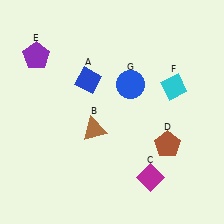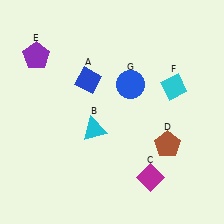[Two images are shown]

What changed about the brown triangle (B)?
In Image 1, B is brown. In Image 2, it changed to cyan.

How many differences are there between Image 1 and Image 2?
There is 1 difference between the two images.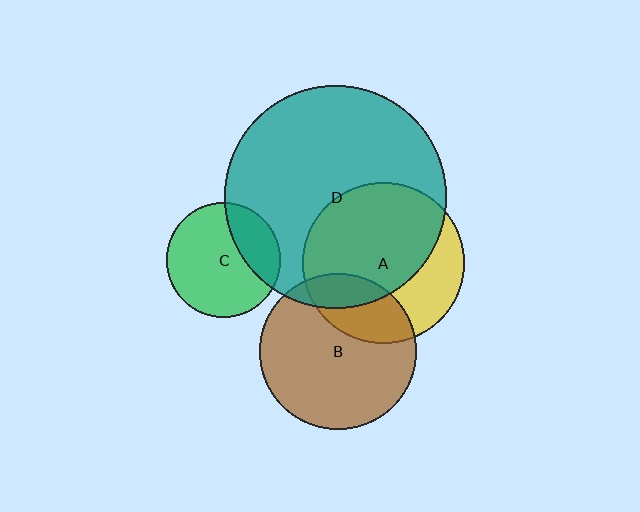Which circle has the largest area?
Circle D (teal).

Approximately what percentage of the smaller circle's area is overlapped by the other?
Approximately 65%.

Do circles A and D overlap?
Yes.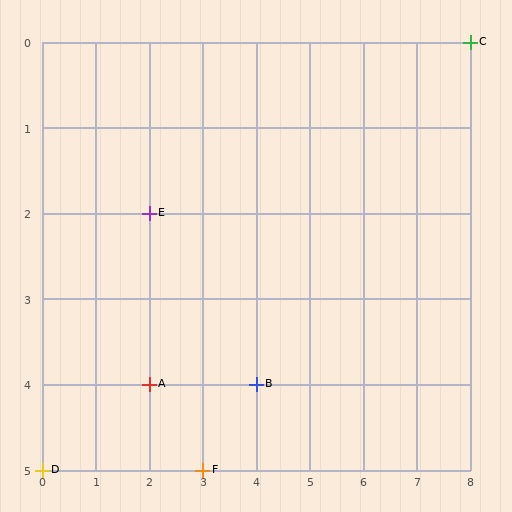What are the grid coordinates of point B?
Point B is at grid coordinates (4, 4).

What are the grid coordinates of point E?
Point E is at grid coordinates (2, 2).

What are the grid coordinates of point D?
Point D is at grid coordinates (0, 5).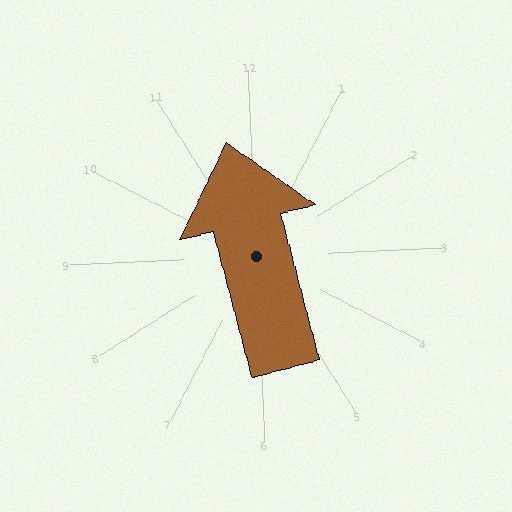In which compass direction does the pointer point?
North.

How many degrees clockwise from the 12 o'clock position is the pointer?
Approximately 348 degrees.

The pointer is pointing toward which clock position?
Roughly 12 o'clock.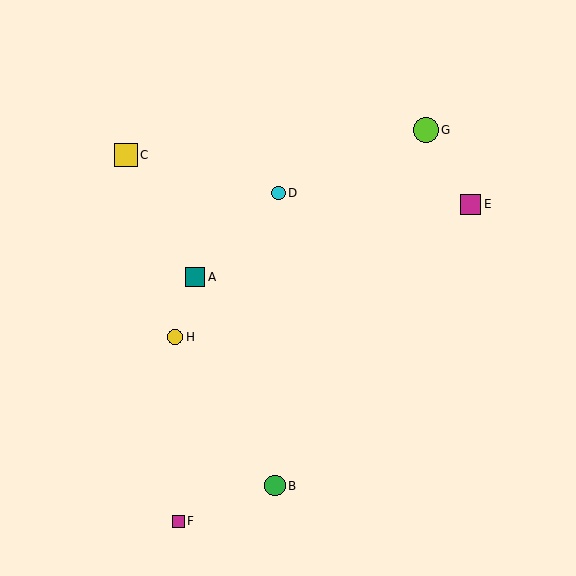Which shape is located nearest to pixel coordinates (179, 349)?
The yellow circle (labeled H) at (175, 337) is nearest to that location.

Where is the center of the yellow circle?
The center of the yellow circle is at (175, 337).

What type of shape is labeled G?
Shape G is a lime circle.